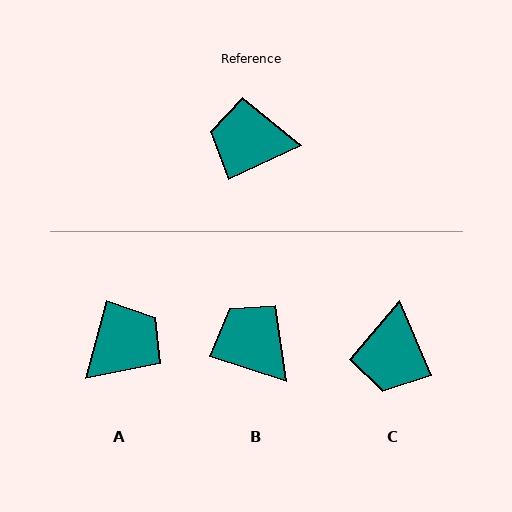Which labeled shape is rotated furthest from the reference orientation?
A, about 130 degrees away.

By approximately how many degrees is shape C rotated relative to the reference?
Approximately 88 degrees counter-clockwise.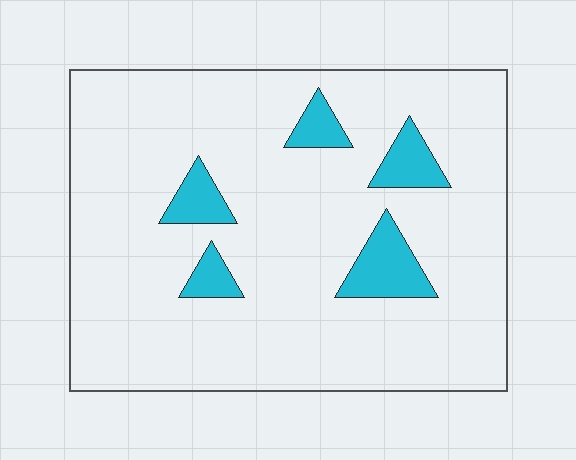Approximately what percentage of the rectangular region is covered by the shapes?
Approximately 10%.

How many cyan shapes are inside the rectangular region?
5.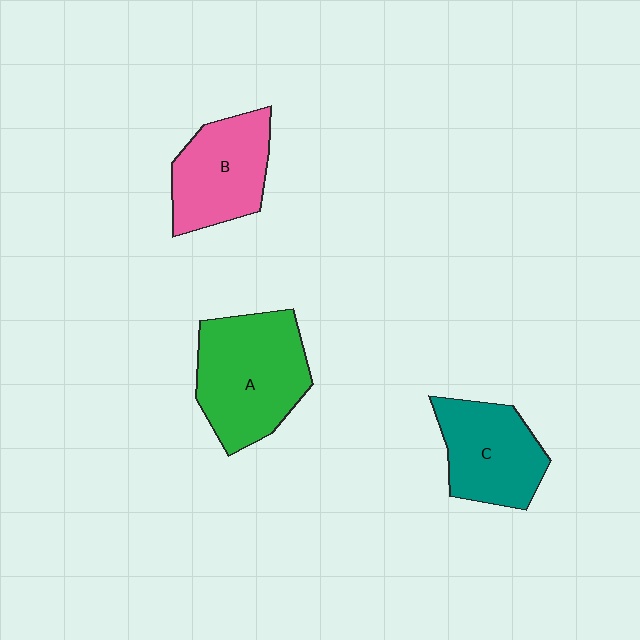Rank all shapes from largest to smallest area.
From largest to smallest: A (green), B (pink), C (teal).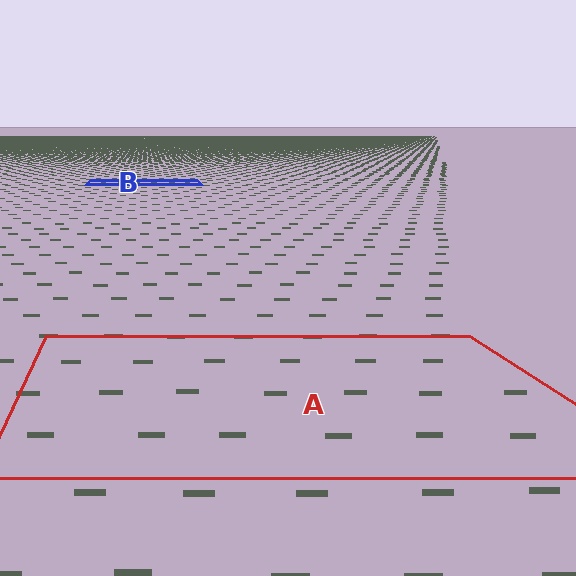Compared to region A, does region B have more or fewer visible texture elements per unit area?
Region B has more texture elements per unit area — they are packed more densely because it is farther away.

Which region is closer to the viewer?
Region A is closer. The texture elements there are larger and more spread out.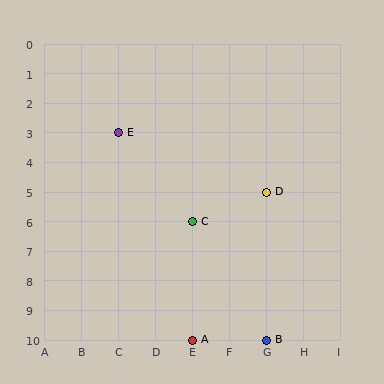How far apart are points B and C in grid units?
Points B and C are 2 columns and 4 rows apart (about 4.5 grid units diagonally).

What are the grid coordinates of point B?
Point B is at grid coordinates (G, 10).